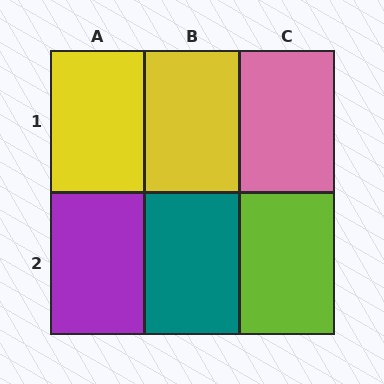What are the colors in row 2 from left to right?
Purple, teal, lime.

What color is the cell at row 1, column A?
Yellow.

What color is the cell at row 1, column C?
Pink.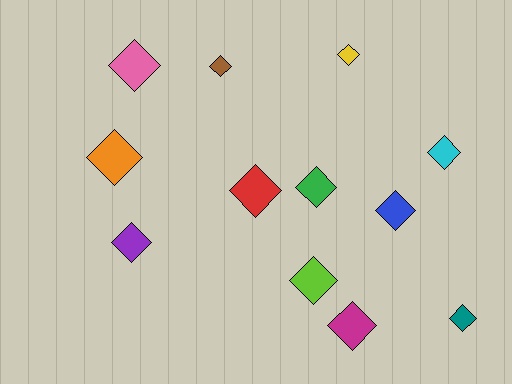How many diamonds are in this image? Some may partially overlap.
There are 12 diamonds.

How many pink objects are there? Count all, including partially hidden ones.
There is 1 pink object.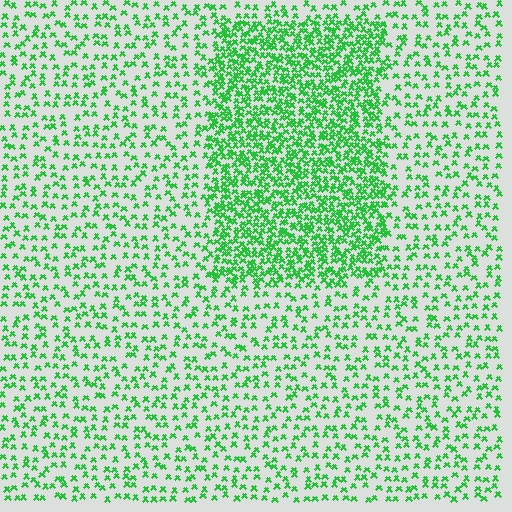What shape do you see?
I see a rectangle.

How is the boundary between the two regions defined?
The boundary is defined by a change in element density (approximately 2.4x ratio). All elements are the same color, size, and shape.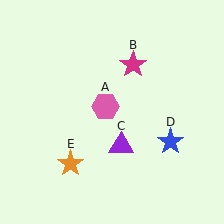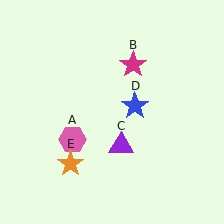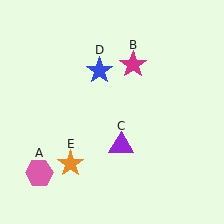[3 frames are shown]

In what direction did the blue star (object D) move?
The blue star (object D) moved up and to the left.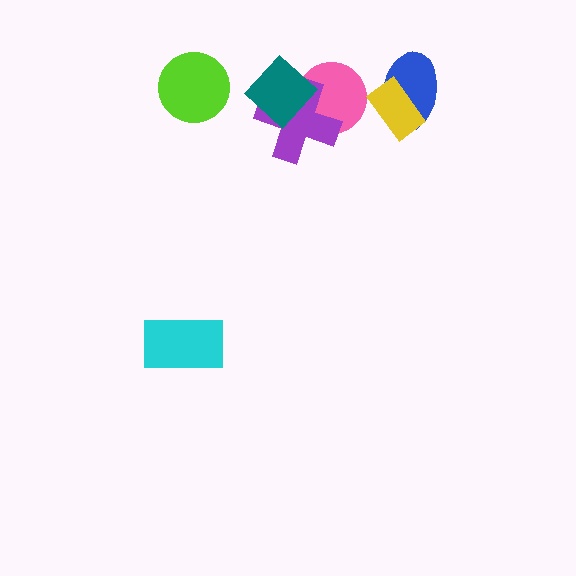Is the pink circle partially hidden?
Yes, it is partially covered by another shape.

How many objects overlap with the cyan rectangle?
0 objects overlap with the cyan rectangle.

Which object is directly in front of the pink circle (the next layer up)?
The purple cross is directly in front of the pink circle.